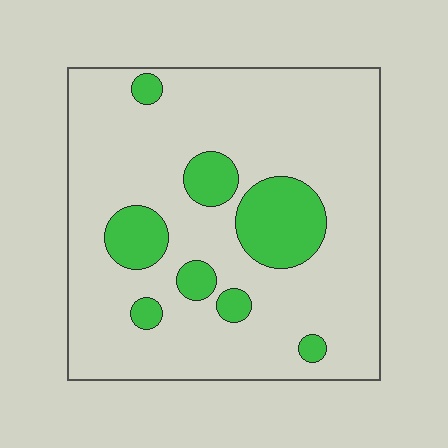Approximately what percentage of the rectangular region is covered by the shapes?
Approximately 15%.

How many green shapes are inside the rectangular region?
8.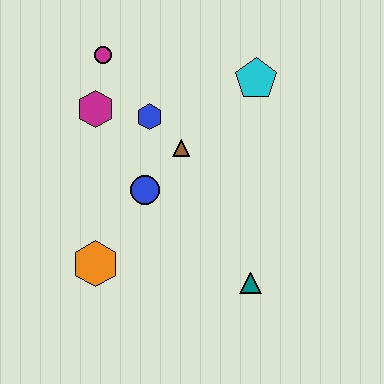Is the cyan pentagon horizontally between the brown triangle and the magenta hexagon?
No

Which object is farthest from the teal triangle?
The magenta circle is farthest from the teal triangle.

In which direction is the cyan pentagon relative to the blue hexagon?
The cyan pentagon is to the right of the blue hexagon.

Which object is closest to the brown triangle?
The blue hexagon is closest to the brown triangle.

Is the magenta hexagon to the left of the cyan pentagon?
Yes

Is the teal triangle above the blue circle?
No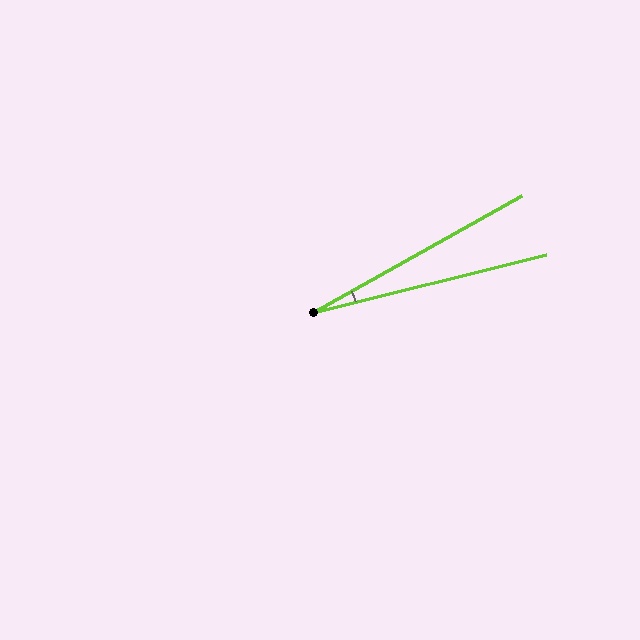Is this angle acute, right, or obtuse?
It is acute.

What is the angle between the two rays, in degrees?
Approximately 15 degrees.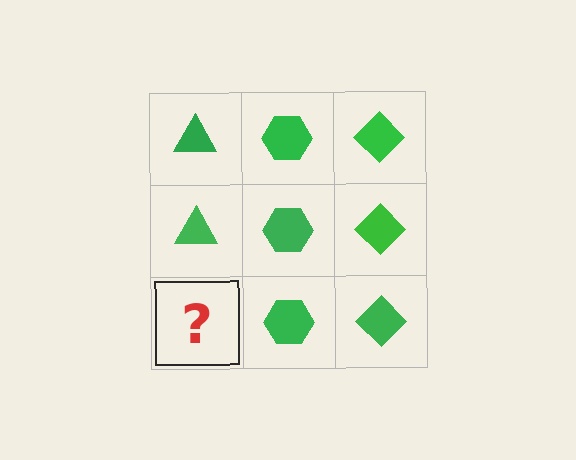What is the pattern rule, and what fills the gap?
The rule is that each column has a consistent shape. The gap should be filled with a green triangle.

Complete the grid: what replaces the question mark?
The question mark should be replaced with a green triangle.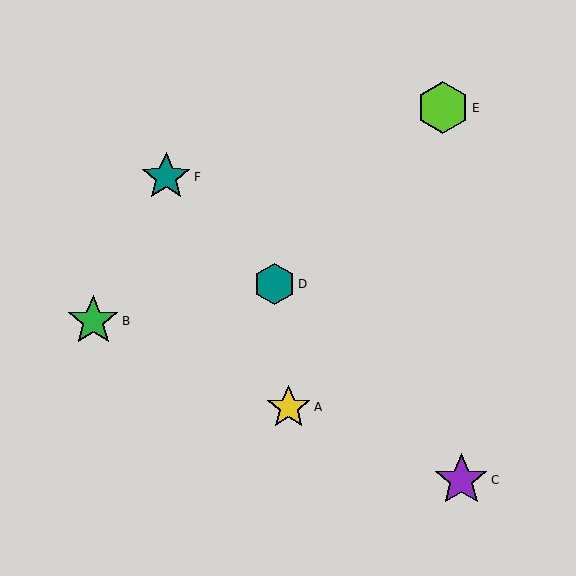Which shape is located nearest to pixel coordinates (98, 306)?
The green star (labeled B) at (93, 321) is nearest to that location.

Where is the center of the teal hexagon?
The center of the teal hexagon is at (275, 284).